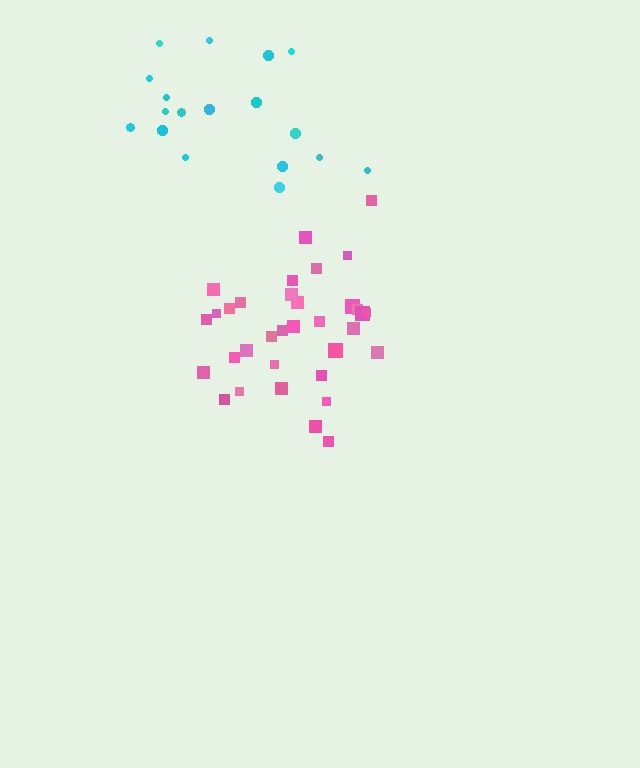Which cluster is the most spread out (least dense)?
Cyan.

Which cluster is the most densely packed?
Pink.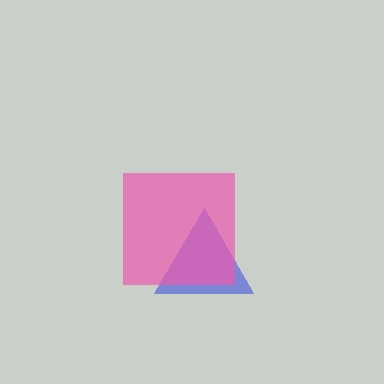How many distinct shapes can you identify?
There are 2 distinct shapes: a blue triangle, a pink square.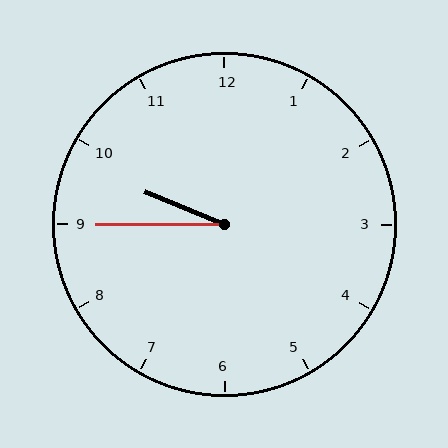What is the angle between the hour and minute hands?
Approximately 22 degrees.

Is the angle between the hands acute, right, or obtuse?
It is acute.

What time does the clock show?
9:45.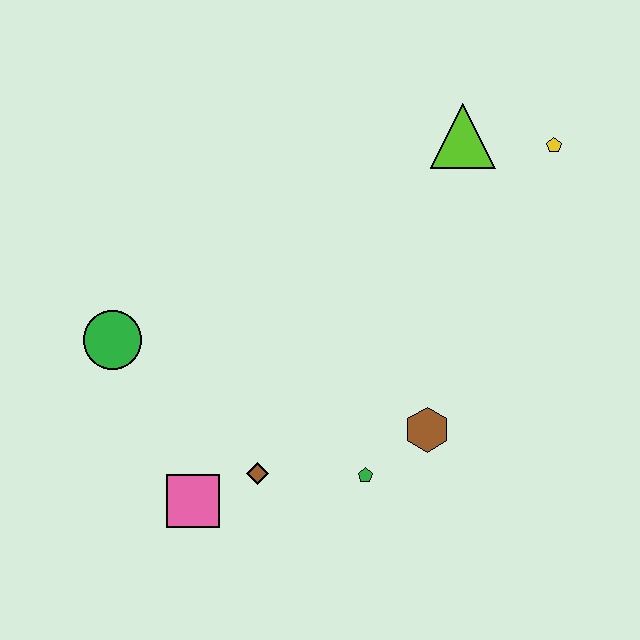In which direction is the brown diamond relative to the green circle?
The brown diamond is to the right of the green circle.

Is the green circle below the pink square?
No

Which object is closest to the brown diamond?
The pink square is closest to the brown diamond.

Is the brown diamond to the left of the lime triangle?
Yes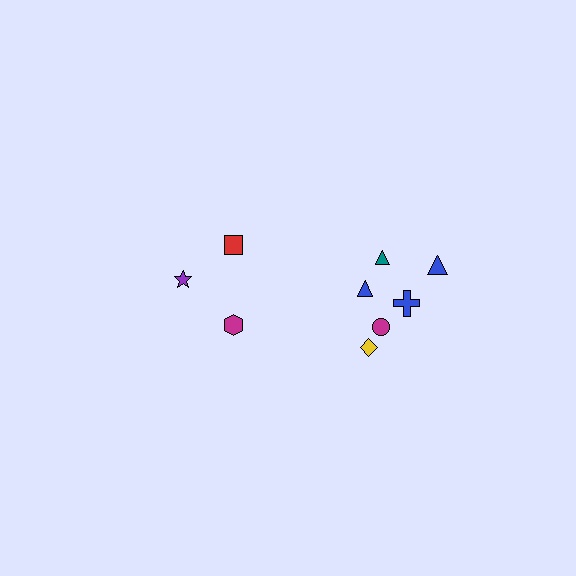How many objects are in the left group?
There are 3 objects.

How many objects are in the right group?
There are 6 objects.